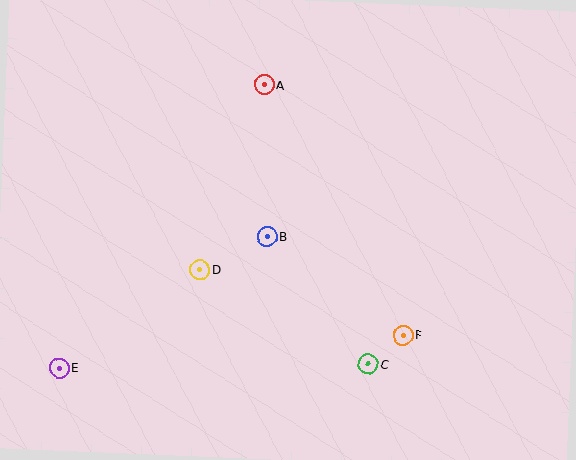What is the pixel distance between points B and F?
The distance between B and F is 168 pixels.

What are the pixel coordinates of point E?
Point E is at (59, 368).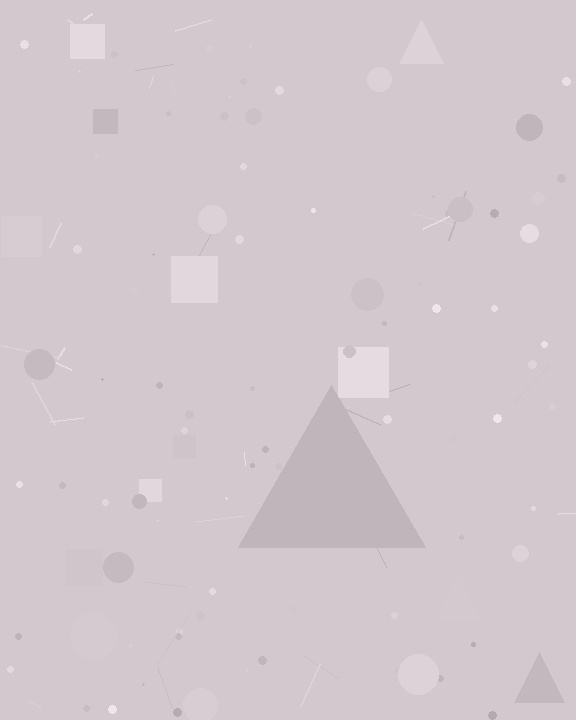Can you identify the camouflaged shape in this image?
The camouflaged shape is a triangle.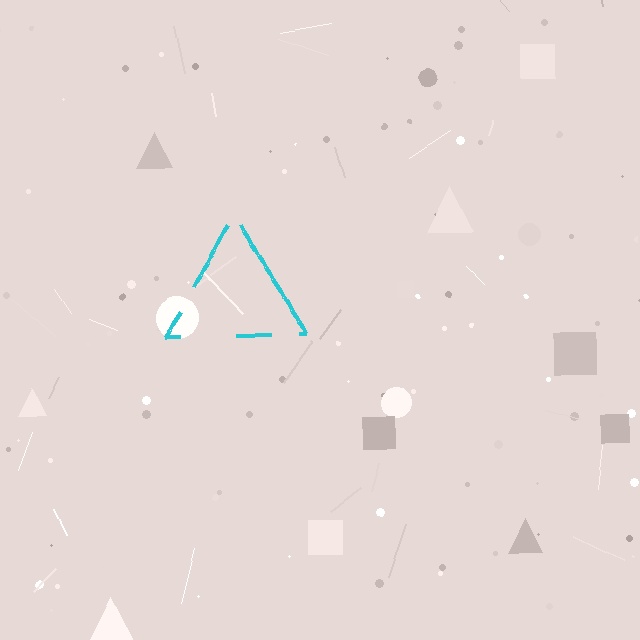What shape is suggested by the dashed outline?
The dashed outline suggests a triangle.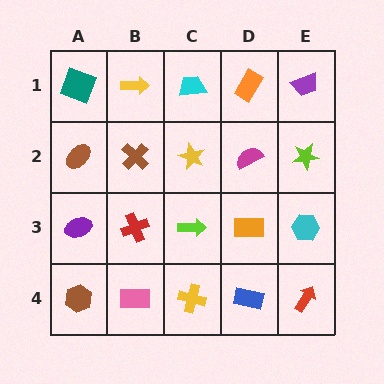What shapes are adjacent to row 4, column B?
A red cross (row 3, column B), a brown hexagon (row 4, column A), a yellow cross (row 4, column C).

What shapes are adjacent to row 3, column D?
A magenta semicircle (row 2, column D), a blue rectangle (row 4, column D), a lime arrow (row 3, column C), a cyan hexagon (row 3, column E).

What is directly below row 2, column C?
A lime arrow.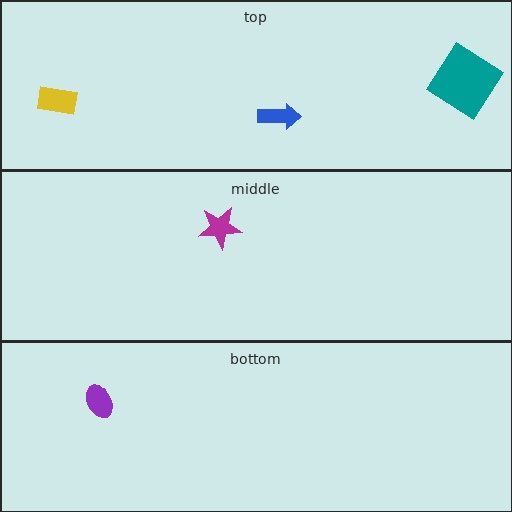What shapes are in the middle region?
The magenta star.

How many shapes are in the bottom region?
1.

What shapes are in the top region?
The teal diamond, the blue arrow, the yellow rectangle.